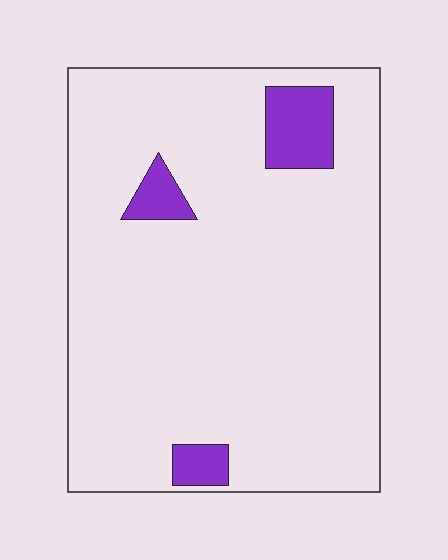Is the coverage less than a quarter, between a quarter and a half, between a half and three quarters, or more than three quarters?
Less than a quarter.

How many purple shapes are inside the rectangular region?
3.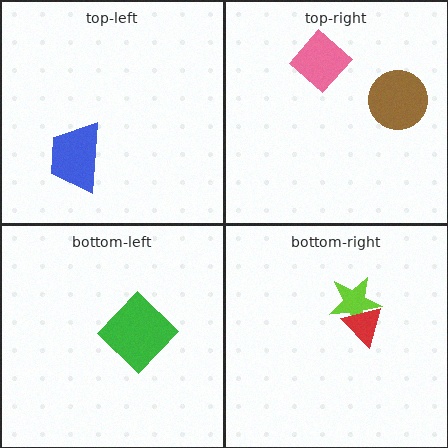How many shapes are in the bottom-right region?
2.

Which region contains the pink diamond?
The top-right region.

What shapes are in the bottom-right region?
The lime star, the red triangle.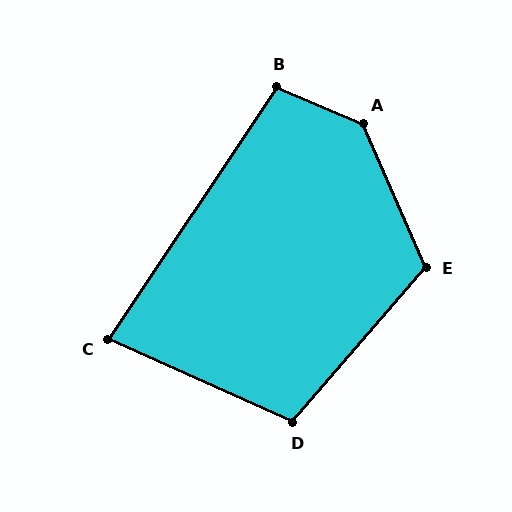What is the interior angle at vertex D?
Approximately 107 degrees (obtuse).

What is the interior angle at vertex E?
Approximately 116 degrees (obtuse).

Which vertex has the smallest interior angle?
C, at approximately 80 degrees.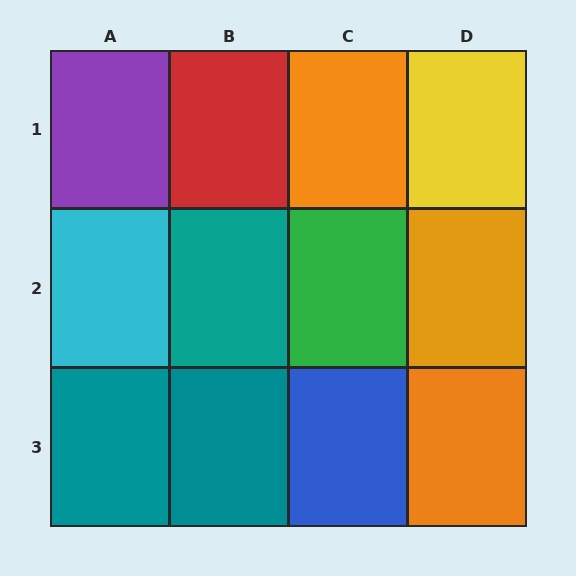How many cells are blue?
1 cell is blue.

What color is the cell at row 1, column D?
Yellow.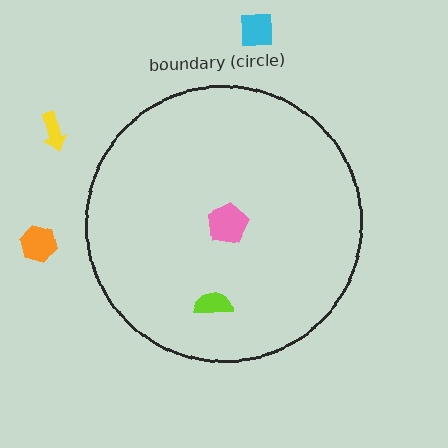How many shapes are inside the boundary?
2 inside, 3 outside.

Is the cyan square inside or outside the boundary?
Outside.